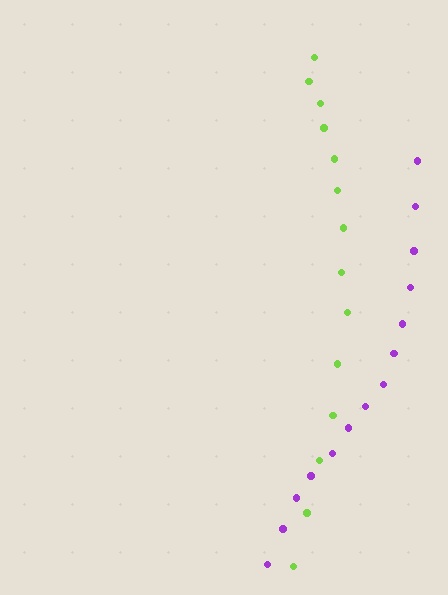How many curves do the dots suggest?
There are 2 distinct paths.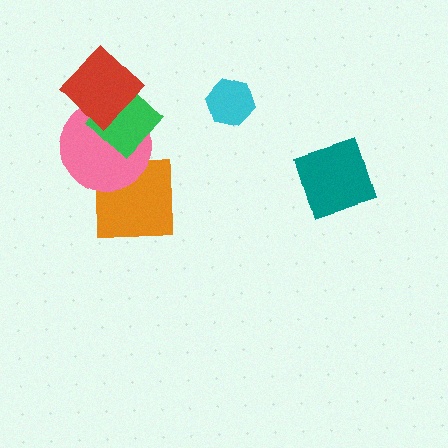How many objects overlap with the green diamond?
2 objects overlap with the green diamond.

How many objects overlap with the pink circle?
3 objects overlap with the pink circle.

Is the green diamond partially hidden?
Yes, it is partially covered by another shape.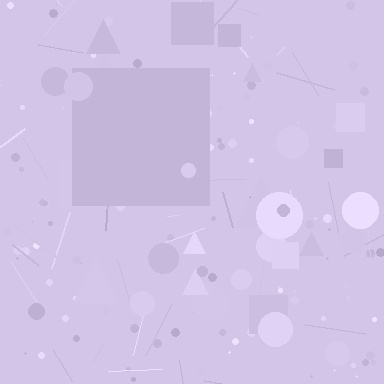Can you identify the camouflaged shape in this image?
The camouflaged shape is a square.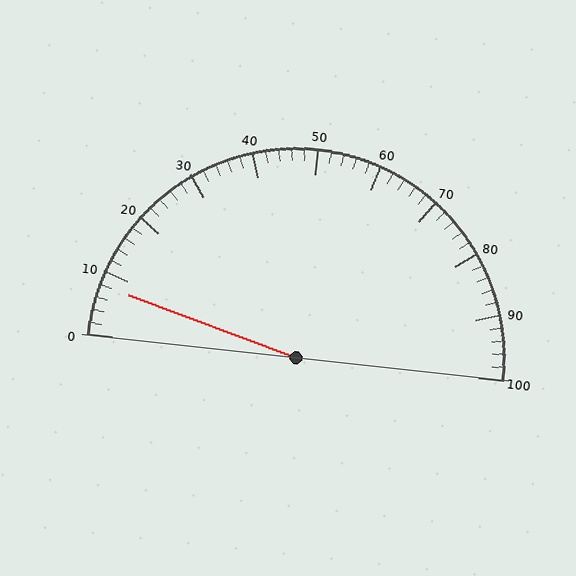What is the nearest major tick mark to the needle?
The nearest major tick mark is 10.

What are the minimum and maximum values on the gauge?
The gauge ranges from 0 to 100.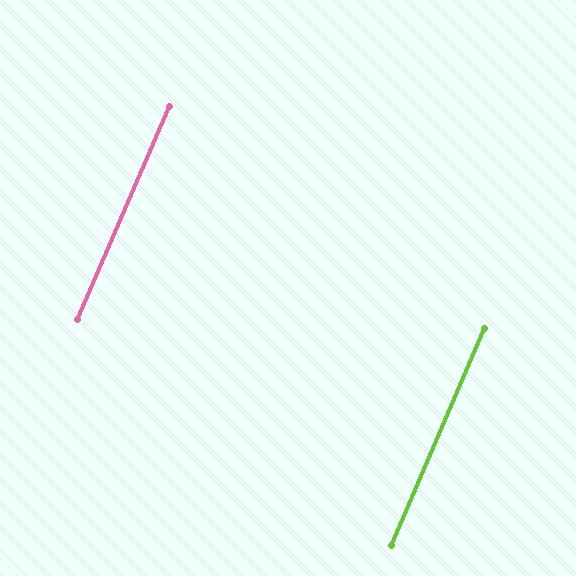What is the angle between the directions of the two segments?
Approximately 0 degrees.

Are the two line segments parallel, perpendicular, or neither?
Parallel — their directions differ by only 0.1°.